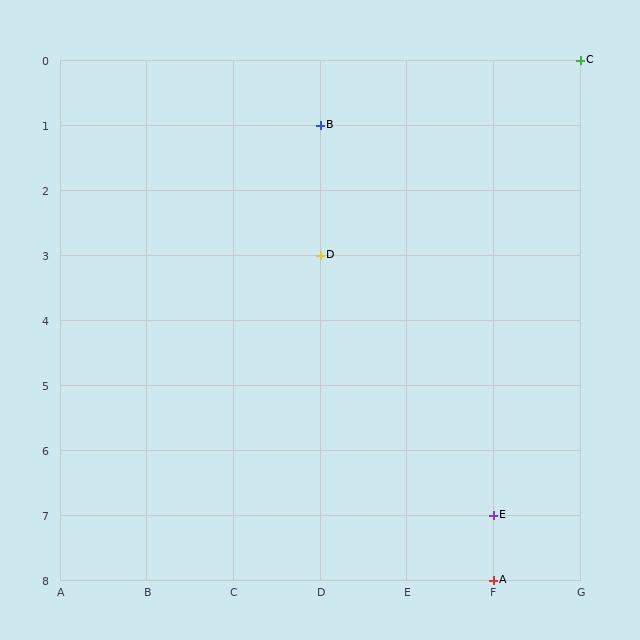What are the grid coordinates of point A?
Point A is at grid coordinates (F, 8).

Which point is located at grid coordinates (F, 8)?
Point A is at (F, 8).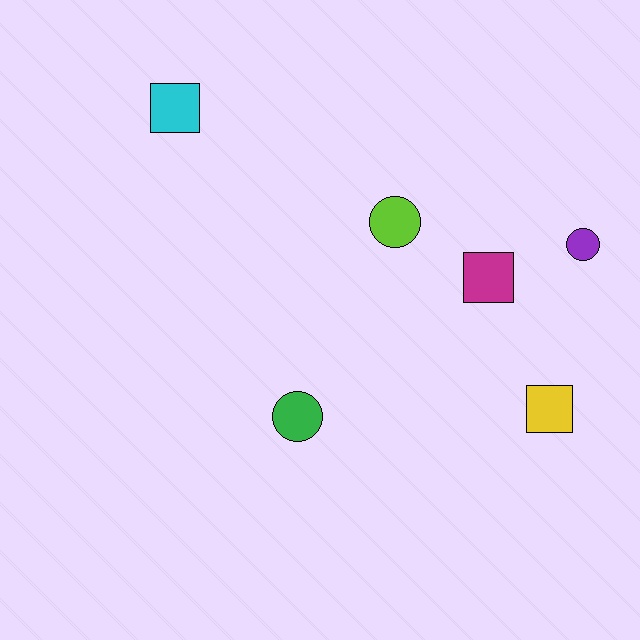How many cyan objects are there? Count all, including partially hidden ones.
There is 1 cyan object.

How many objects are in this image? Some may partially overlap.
There are 6 objects.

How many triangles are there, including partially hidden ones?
There are no triangles.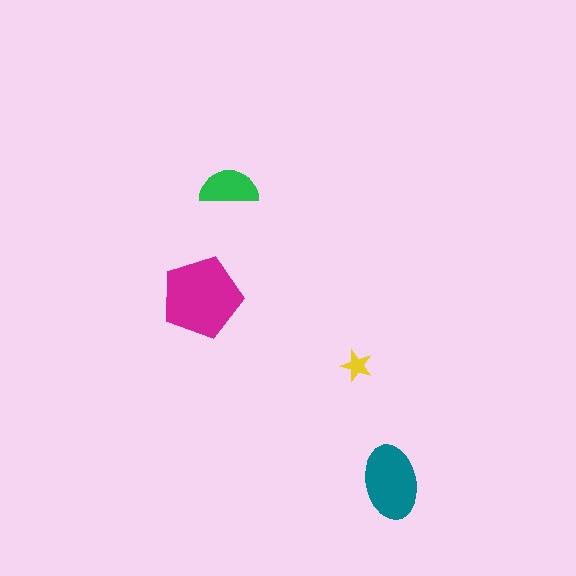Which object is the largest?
The magenta pentagon.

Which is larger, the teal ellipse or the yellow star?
The teal ellipse.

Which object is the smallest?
The yellow star.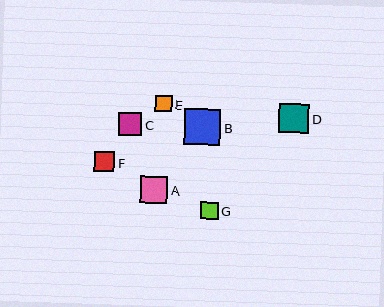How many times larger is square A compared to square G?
Square A is approximately 1.6 times the size of square G.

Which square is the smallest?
Square E is the smallest with a size of approximately 16 pixels.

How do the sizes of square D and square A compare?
Square D and square A are approximately the same size.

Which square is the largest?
Square B is the largest with a size of approximately 36 pixels.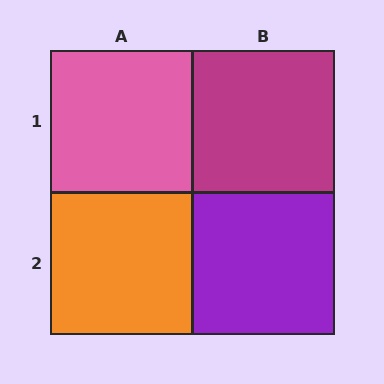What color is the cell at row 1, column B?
Magenta.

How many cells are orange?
1 cell is orange.